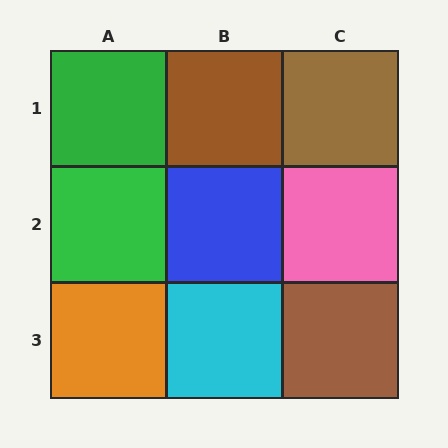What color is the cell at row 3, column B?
Cyan.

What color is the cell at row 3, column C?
Brown.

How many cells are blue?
1 cell is blue.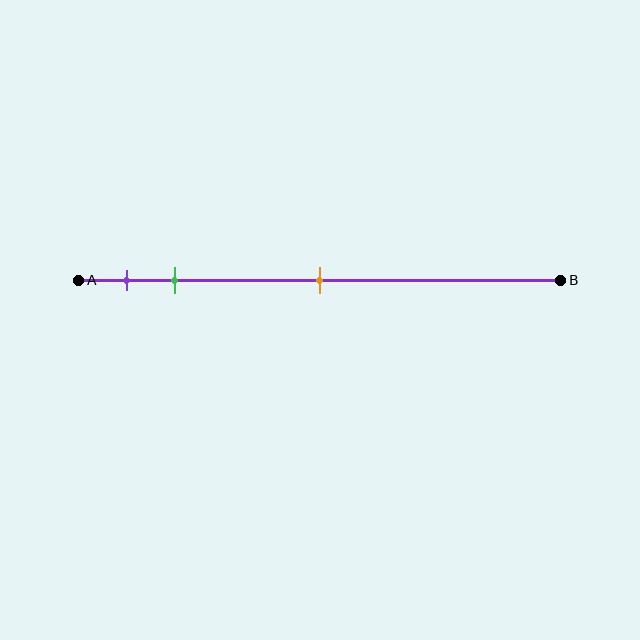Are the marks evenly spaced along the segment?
No, the marks are not evenly spaced.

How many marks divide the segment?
There are 3 marks dividing the segment.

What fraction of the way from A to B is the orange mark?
The orange mark is approximately 50% (0.5) of the way from A to B.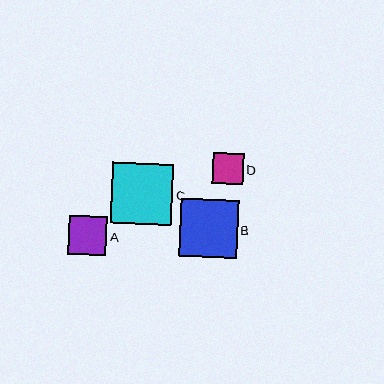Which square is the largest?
Square C is the largest with a size of approximately 62 pixels.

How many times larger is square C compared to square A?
Square C is approximately 1.6 times the size of square A.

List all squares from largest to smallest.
From largest to smallest: C, B, A, D.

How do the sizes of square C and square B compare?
Square C and square B are approximately the same size.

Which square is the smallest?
Square D is the smallest with a size of approximately 31 pixels.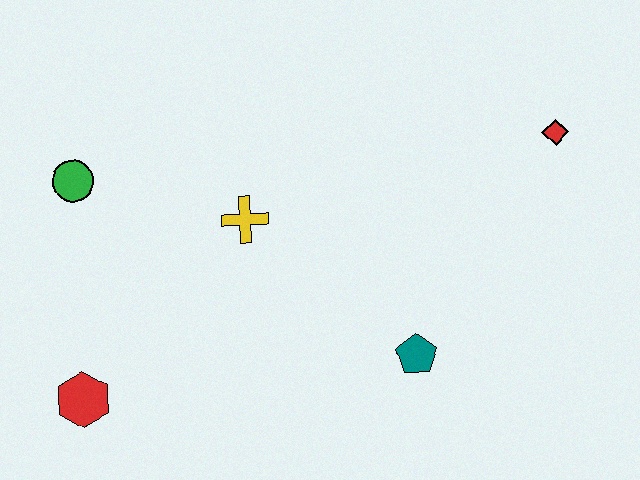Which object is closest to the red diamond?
The teal pentagon is closest to the red diamond.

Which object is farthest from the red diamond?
The red hexagon is farthest from the red diamond.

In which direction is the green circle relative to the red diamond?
The green circle is to the left of the red diamond.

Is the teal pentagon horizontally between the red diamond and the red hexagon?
Yes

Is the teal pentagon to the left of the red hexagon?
No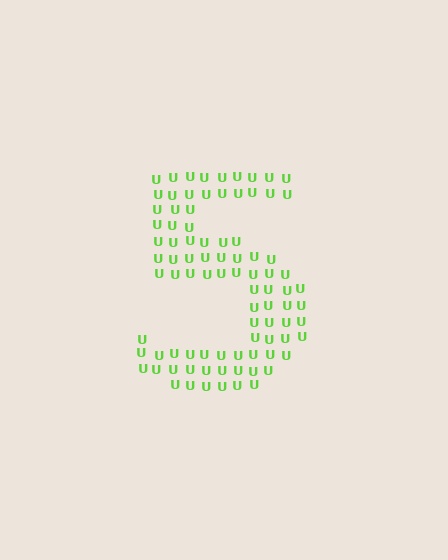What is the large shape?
The large shape is the digit 5.